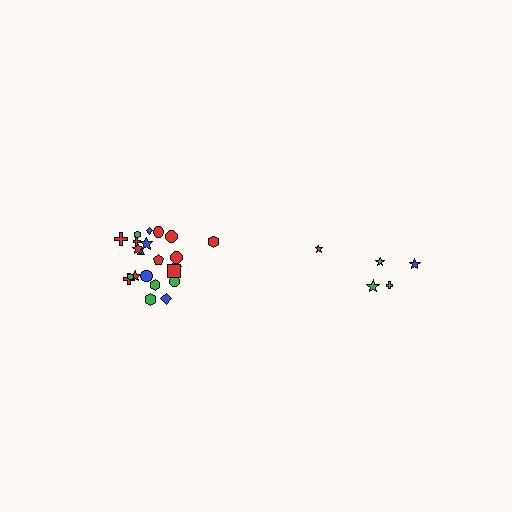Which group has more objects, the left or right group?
The left group.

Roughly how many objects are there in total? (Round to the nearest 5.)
Roughly 25 objects in total.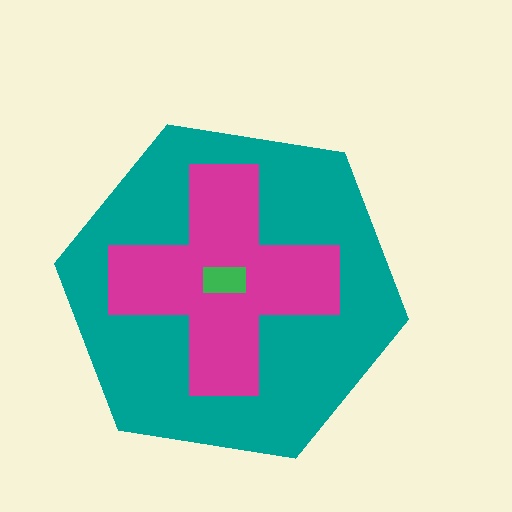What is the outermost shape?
The teal hexagon.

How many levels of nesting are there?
3.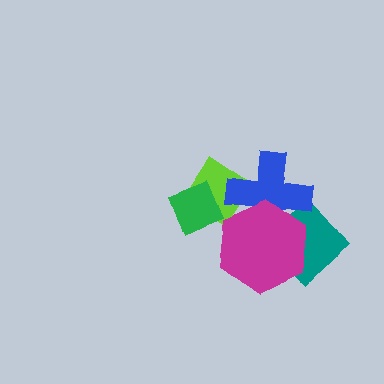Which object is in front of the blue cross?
The magenta hexagon is in front of the blue cross.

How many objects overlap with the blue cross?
3 objects overlap with the blue cross.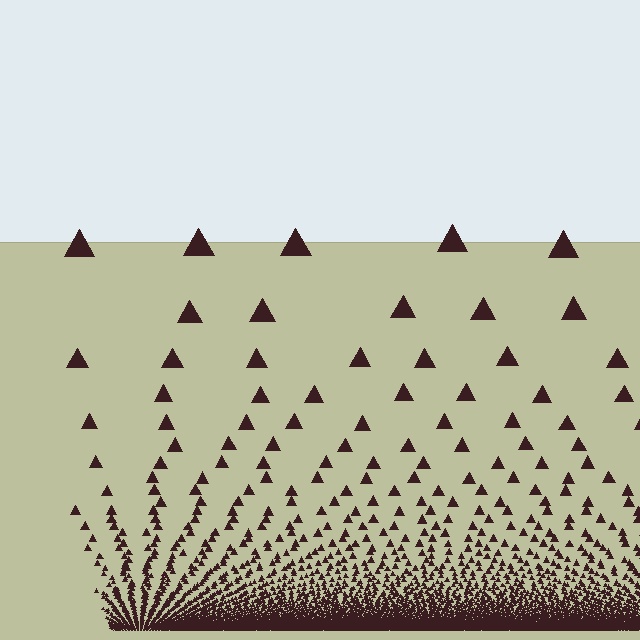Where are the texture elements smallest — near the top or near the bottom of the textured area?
Near the bottom.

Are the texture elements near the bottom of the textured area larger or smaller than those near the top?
Smaller. The gradient is inverted — elements near the bottom are smaller and denser.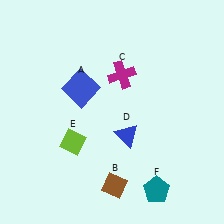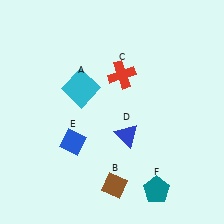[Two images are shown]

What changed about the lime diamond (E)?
In Image 1, E is lime. In Image 2, it changed to blue.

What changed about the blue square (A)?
In Image 1, A is blue. In Image 2, it changed to cyan.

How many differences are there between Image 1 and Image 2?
There are 3 differences between the two images.